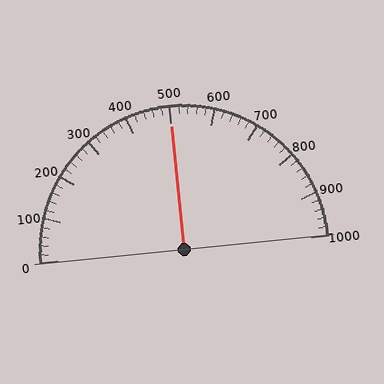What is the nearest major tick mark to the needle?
The nearest major tick mark is 500.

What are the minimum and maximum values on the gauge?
The gauge ranges from 0 to 1000.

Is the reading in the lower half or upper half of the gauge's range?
The reading is in the upper half of the range (0 to 1000).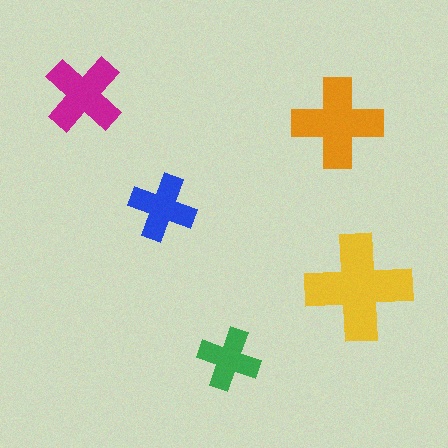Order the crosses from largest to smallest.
the yellow one, the orange one, the magenta one, the blue one, the green one.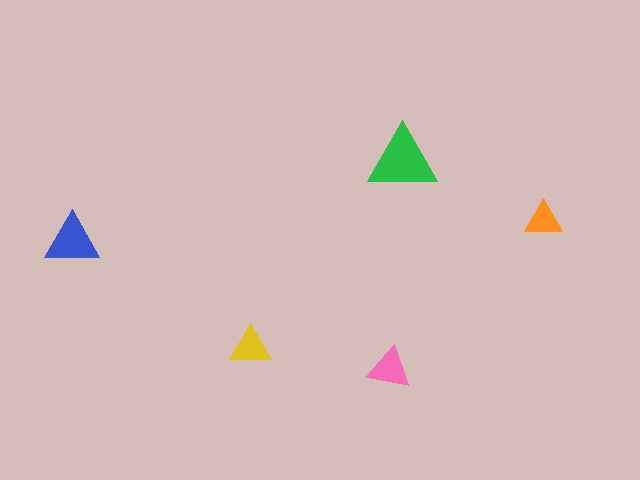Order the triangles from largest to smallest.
the green one, the blue one, the pink one, the yellow one, the orange one.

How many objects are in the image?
There are 5 objects in the image.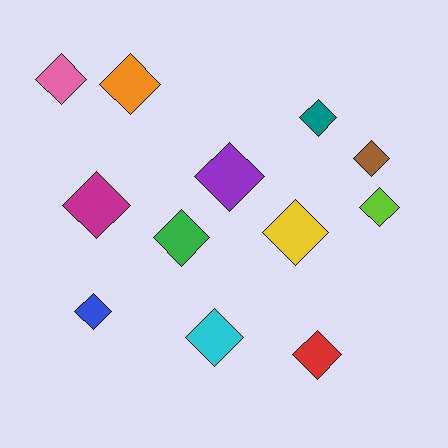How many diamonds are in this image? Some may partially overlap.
There are 12 diamonds.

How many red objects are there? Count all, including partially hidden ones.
There is 1 red object.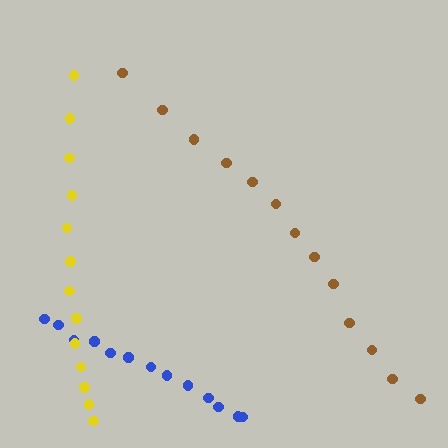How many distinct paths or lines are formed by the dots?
There are 3 distinct paths.